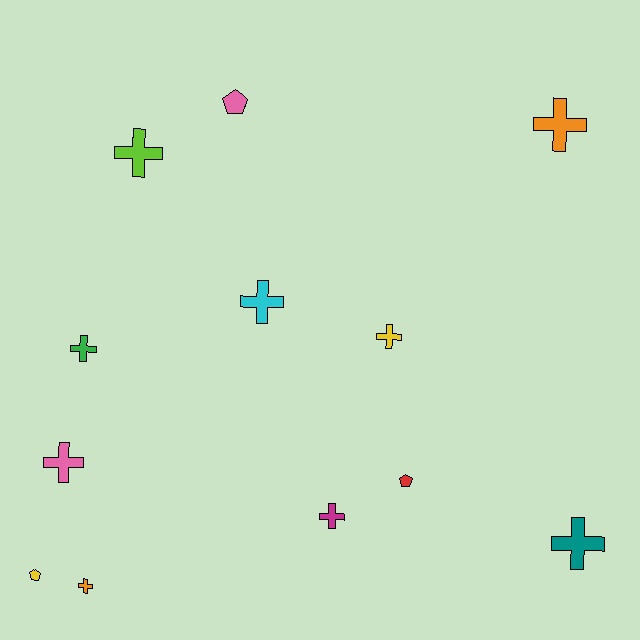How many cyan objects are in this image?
There is 1 cyan object.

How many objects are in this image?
There are 12 objects.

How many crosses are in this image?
There are 9 crosses.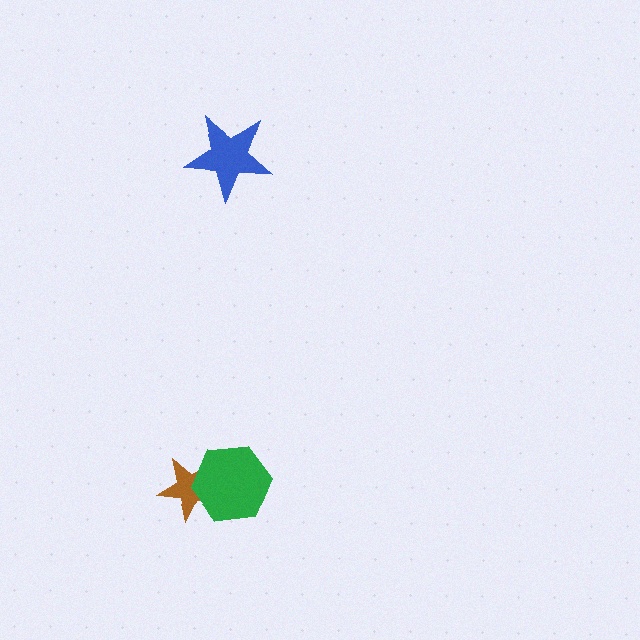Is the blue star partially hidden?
No, no other shape covers it.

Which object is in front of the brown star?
The green hexagon is in front of the brown star.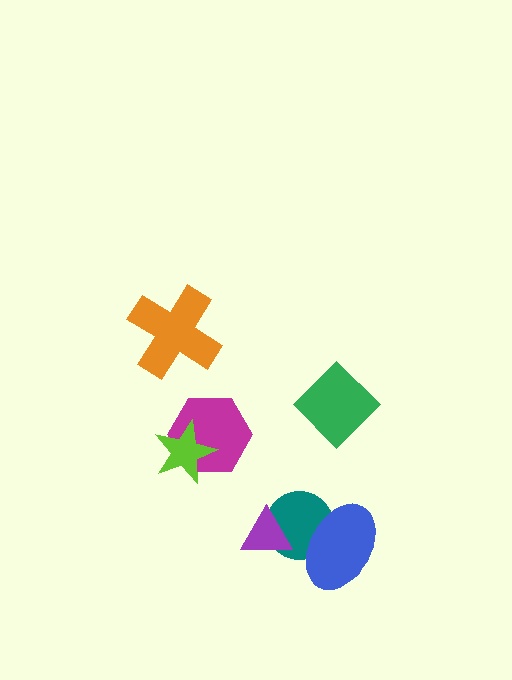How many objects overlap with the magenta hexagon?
1 object overlaps with the magenta hexagon.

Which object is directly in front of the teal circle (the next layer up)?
The purple triangle is directly in front of the teal circle.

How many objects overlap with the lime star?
1 object overlaps with the lime star.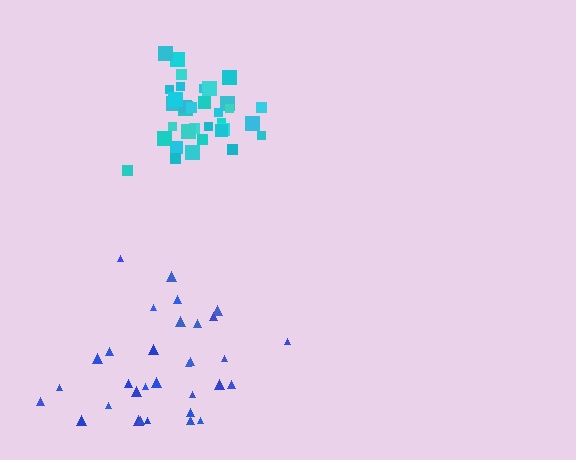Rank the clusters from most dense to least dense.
cyan, blue.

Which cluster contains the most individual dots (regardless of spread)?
Cyan (35).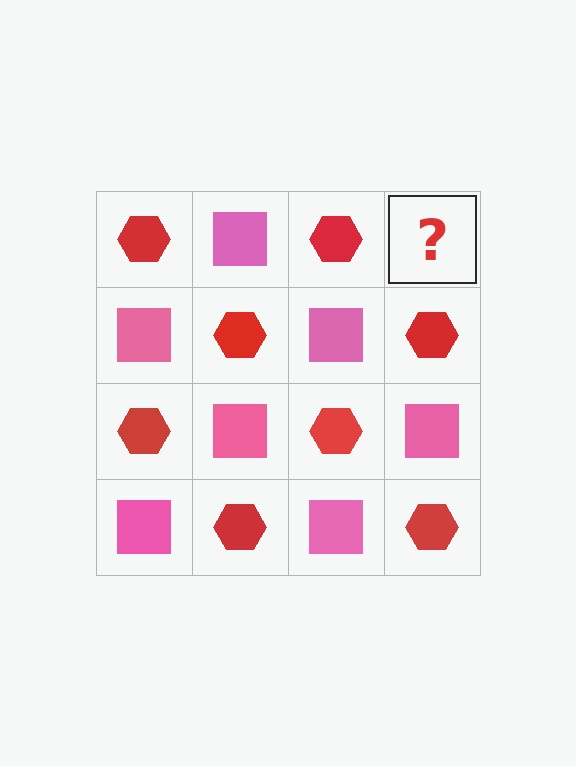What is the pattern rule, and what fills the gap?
The rule is that it alternates red hexagon and pink square in a checkerboard pattern. The gap should be filled with a pink square.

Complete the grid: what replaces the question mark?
The question mark should be replaced with a pink square.